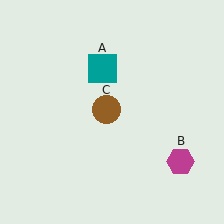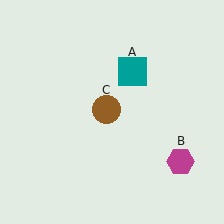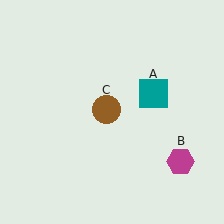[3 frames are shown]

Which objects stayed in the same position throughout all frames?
Magenta hexagon (object B) and brown circle (object C) remained stationary.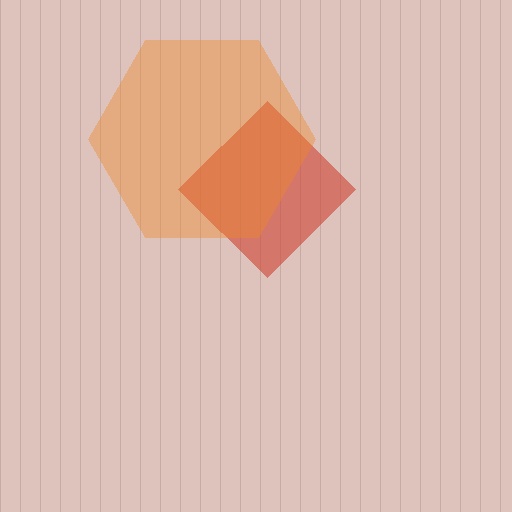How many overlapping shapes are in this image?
There are 2 overlapping shapes in the image.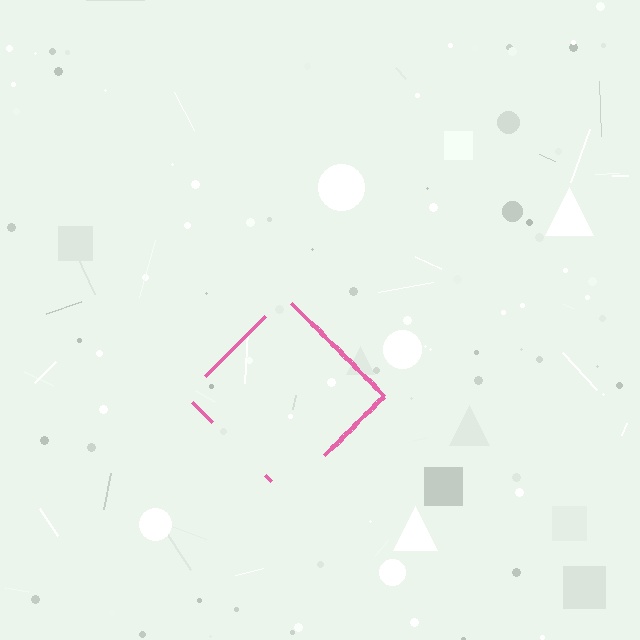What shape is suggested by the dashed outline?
The dashed outline suggests a diamond.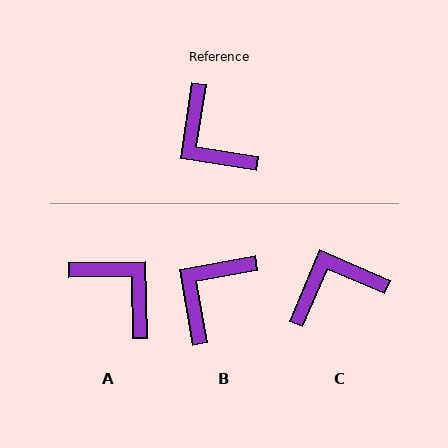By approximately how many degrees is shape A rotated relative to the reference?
Approximately 170 degrees clockwise.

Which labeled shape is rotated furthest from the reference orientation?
A, about 170 degrees away.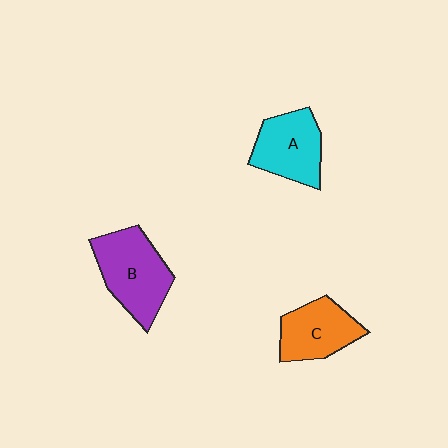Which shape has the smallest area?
Shape C (orange).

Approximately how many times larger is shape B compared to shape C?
Approximately 1.3 times.